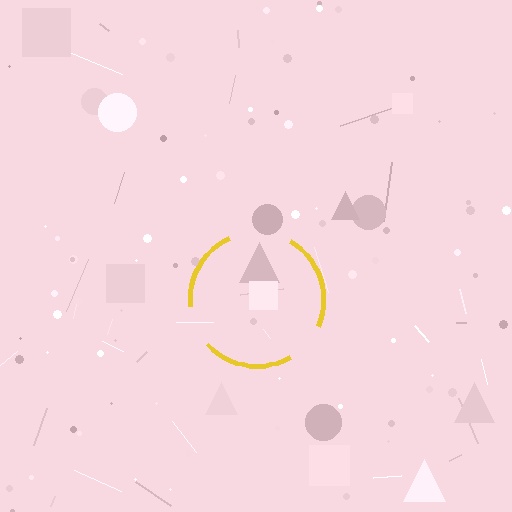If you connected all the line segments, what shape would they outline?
They would outline a circle.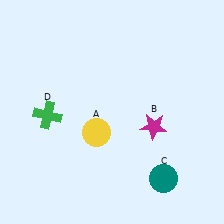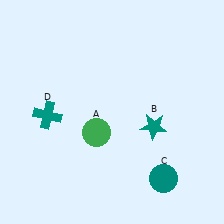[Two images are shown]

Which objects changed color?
A changed from yellow to green. B changed from magenta to teal. D changed from green to teal.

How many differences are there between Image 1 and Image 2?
There are 3 differences between the two images.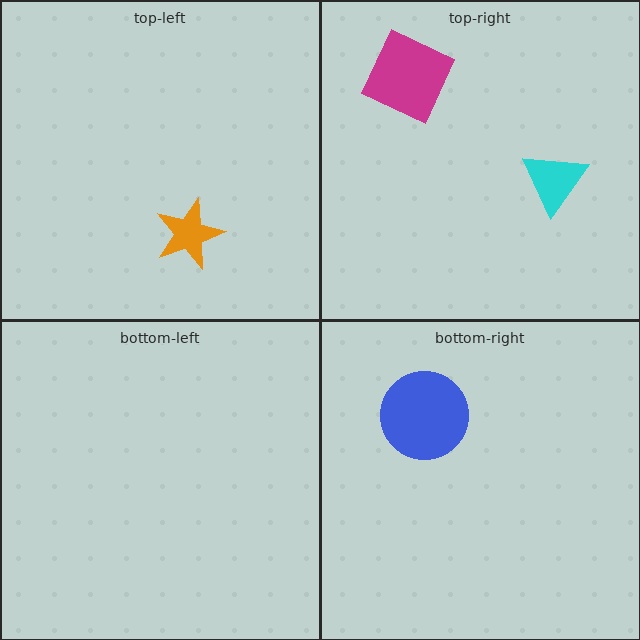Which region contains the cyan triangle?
The top-right region.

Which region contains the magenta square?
The top-right region.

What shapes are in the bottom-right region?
The blue circle.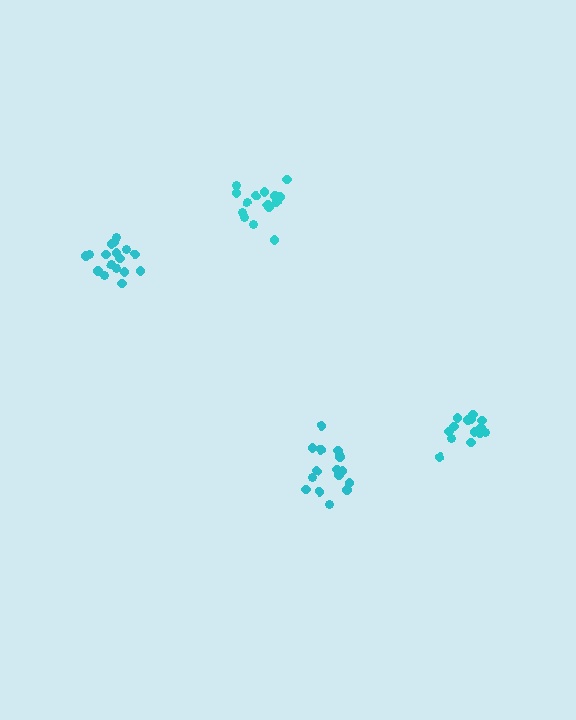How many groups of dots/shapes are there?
There are 4 groups.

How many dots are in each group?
Group 1: 17 dots, Group 2: 14 dots, Group 3: 15 dots, Group 4: 15 dots (61 total).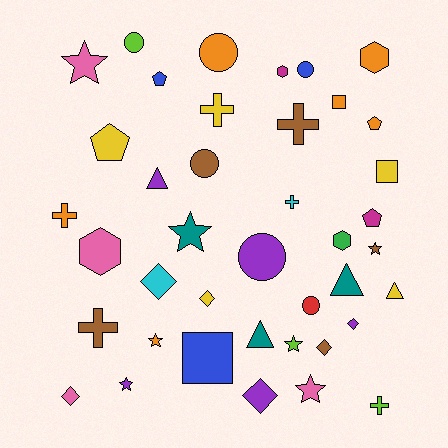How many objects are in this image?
There are 40 objects.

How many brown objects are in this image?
There are 5 brown objects.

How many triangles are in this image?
There are 4 triangles.